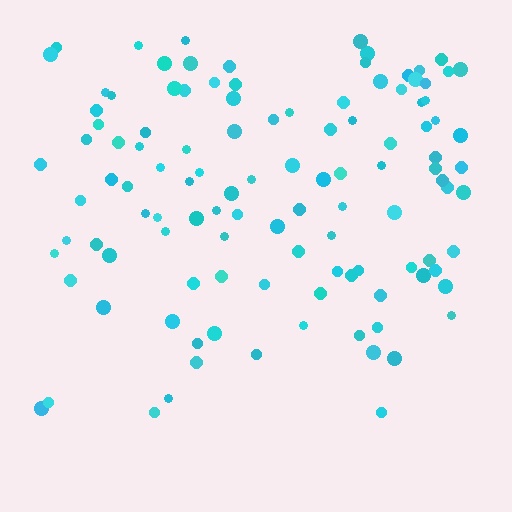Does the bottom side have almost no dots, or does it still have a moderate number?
Still a moderate number, just noticeably fewer than the top.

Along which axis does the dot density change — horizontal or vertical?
Vertical.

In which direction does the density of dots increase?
From bottom to top, with the top side densest.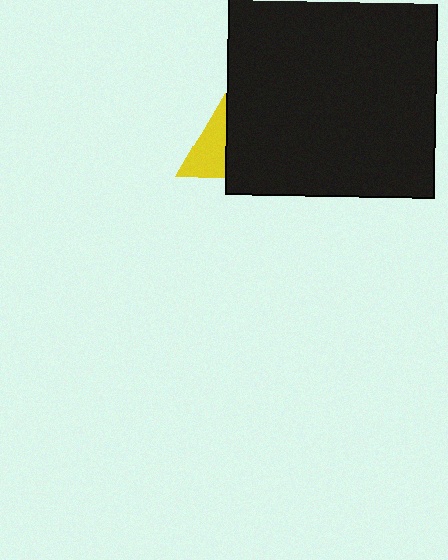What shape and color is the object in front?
The object in front is a black square.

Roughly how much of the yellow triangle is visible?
A small part of it is visible (roughly 35%).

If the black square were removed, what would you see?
You would see the complete yellow triangle.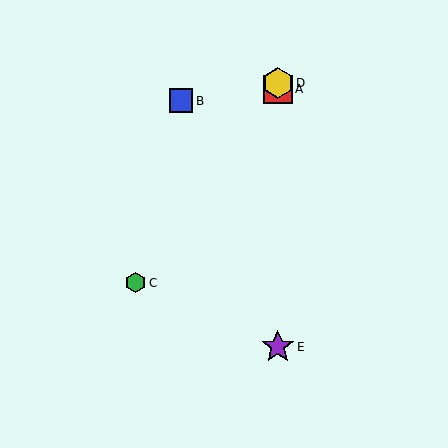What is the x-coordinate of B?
Object B is at x≈181.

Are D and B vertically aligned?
No, D is at x≈278 and B is at x≈181.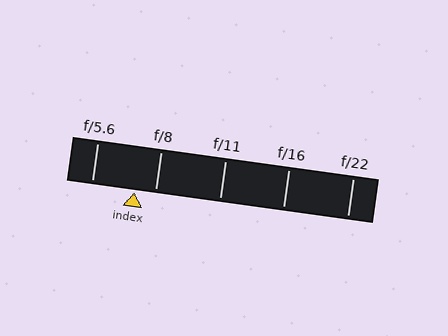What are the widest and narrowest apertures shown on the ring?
The widest aperture shown is f/5.6 and the narrowest is f/22.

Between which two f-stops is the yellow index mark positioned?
The index mark is between f/5.6 and f/8.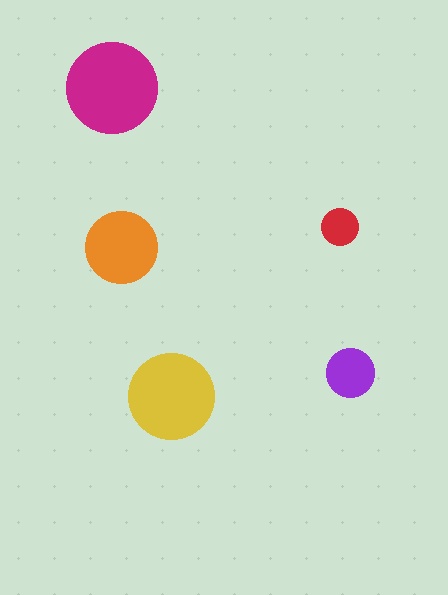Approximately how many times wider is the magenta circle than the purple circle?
About 2 times wider.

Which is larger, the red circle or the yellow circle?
The yellow one.